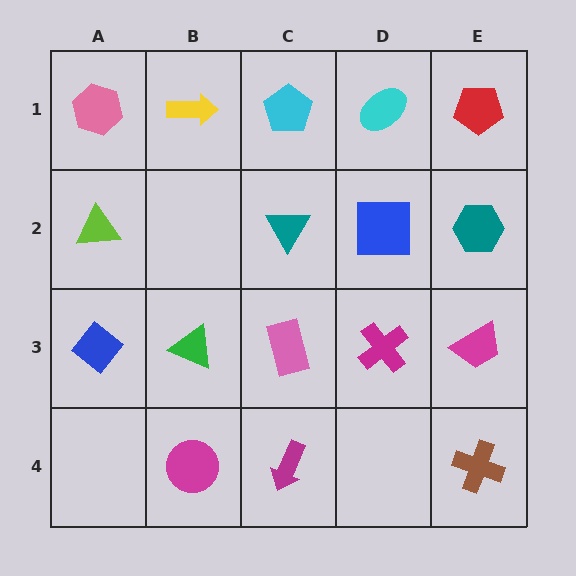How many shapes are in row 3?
5 shapes.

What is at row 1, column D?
A cyan ellipse.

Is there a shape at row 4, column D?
No, that cell is empty.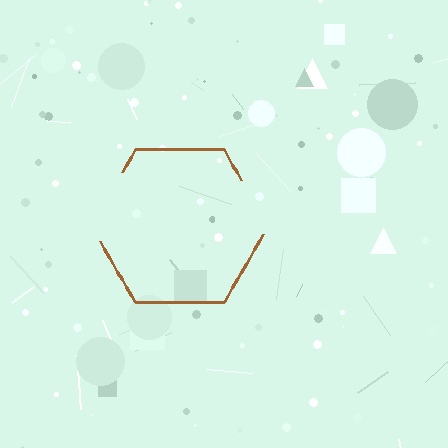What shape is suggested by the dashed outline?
The dashed outline suggests a hexagon.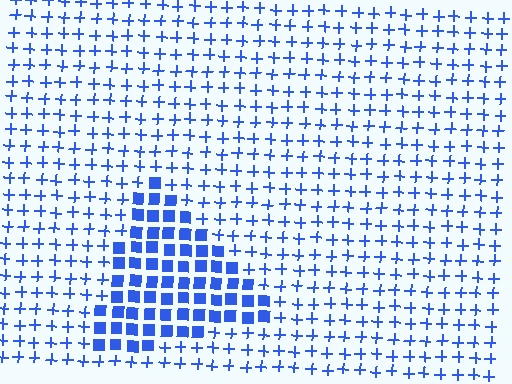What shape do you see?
I see a triangle.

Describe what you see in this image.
The image is filled with small blue elements arranged in a uniform grid. A triangle-shaped region contains squares, while the surrounding area contains plus signs. The boundary is defined purely by the change in element shape.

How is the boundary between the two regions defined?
The boundary is defined by a change in element shape: squares inside vs. plus signs outside. All elements share the same color and spacing.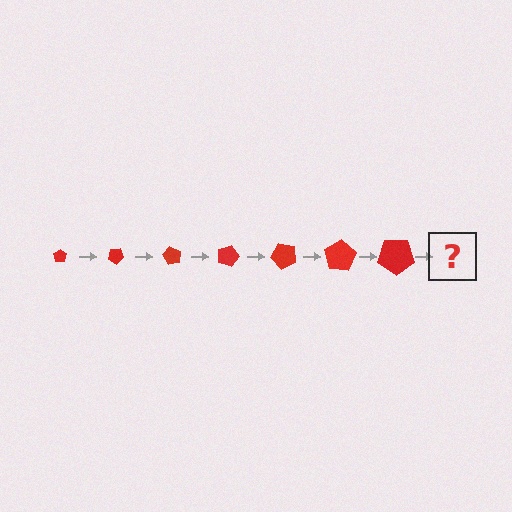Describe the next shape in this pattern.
It should be a pentagon, larger than the previous one and rotated 210 degrees from the start.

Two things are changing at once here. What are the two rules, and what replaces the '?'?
The two rules are that the pentagon grows larger each step and it rotates 30 degrees each step. The '?' should be a pentagon, larger than the previous one and rotated 210 degrees from the start.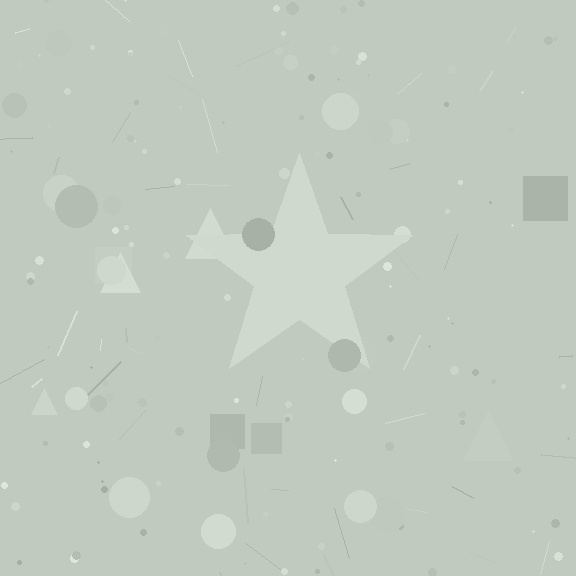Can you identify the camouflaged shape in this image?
The camouflaged shape is a star.